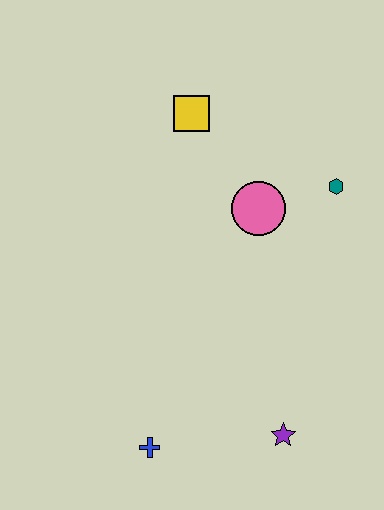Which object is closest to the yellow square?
The pink circle is closest to the yellow square.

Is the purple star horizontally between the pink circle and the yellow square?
No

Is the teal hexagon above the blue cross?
Yes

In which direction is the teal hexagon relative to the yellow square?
The teal hexagon is to the right of the yellow square.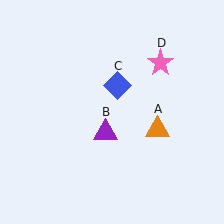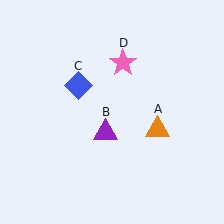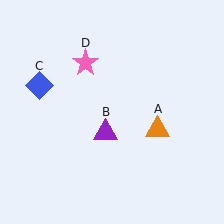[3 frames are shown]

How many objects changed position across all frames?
2 objects changed position: blue diamond (object C), pink star (object D).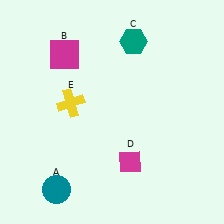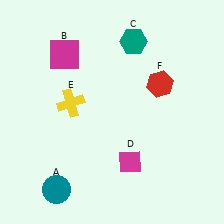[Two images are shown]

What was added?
A red hexagon (F) was added in Image 2.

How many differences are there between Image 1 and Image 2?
There is 1 difference between the two images.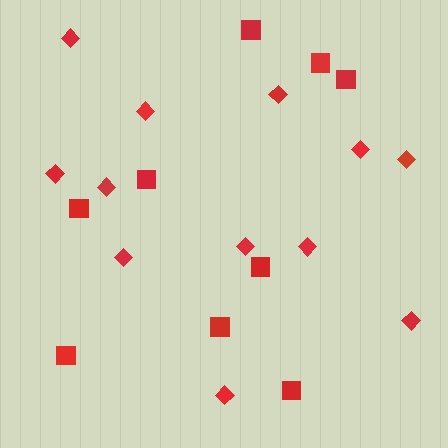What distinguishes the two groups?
There are 2 groups: one group of diamonds (12) and one group of squares (9).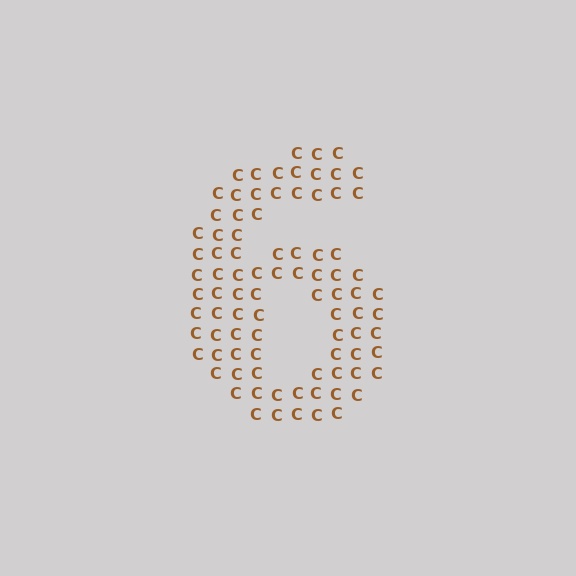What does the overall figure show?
The overall figure shows the digit 6.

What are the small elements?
The small elements are letter C's.